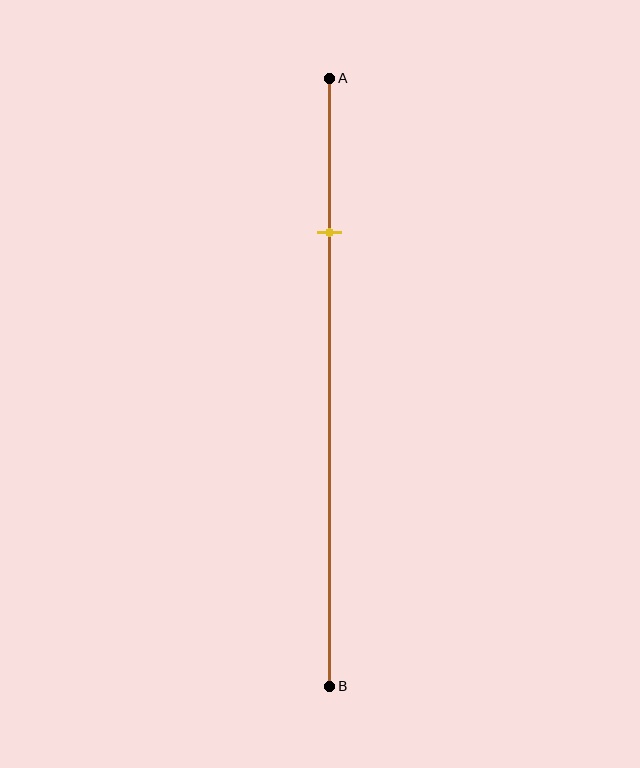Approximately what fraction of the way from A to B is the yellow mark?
The yellow mark is approximately 25% of the way from A to B.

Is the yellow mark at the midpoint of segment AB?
No, the mark is at about 25% from A, not at the 50% midpoint.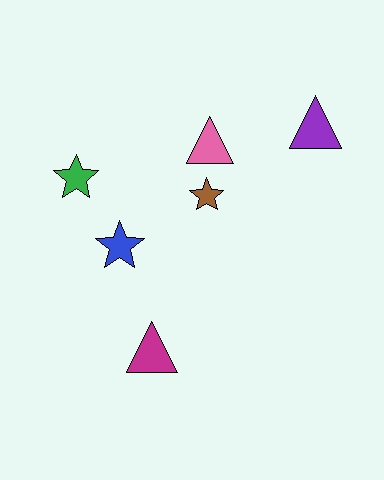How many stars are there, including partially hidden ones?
There are 3 stars.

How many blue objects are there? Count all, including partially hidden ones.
There is 1 blue object.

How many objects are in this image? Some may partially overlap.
There are 6 objects.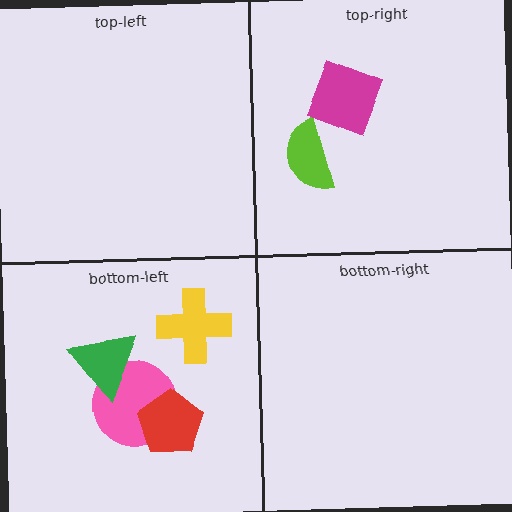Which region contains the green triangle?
The bottom-left region.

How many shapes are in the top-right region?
2.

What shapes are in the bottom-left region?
The pink circle, the yellow cross, the red pentagon, the green triangle.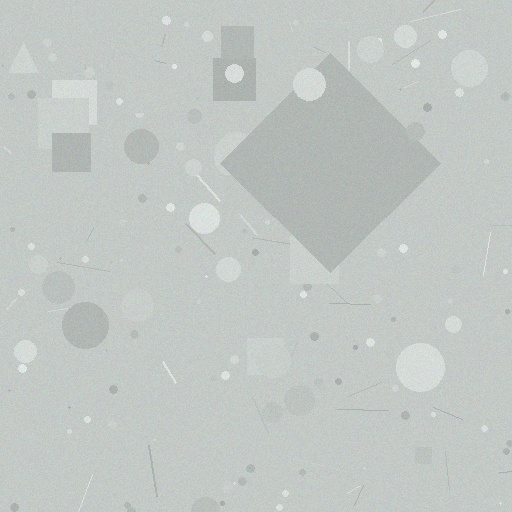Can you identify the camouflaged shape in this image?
The camouflaged shape is a diamond.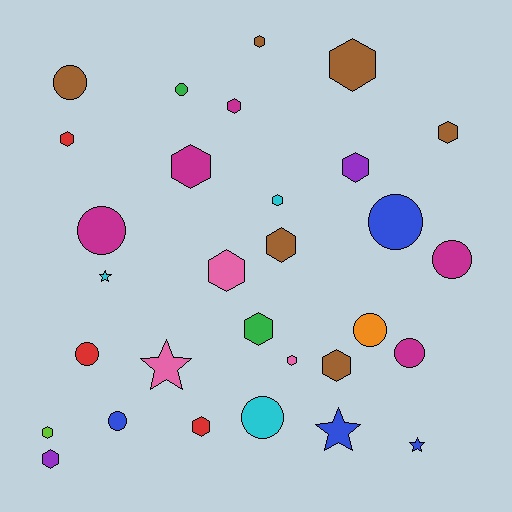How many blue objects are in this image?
There are 4 blue objects.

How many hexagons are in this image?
There are 16 hexagons.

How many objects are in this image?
There are 30 objects.